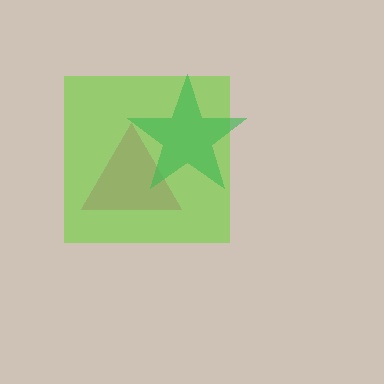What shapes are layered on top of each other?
The layered shapes are: a magenta triangle, a lime square, a green star.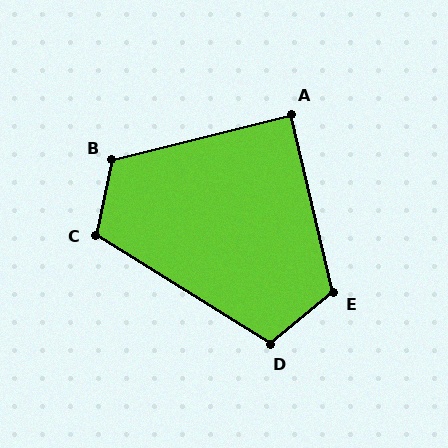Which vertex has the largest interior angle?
B, at approximately 117 degrees.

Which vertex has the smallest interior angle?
A, at approximately 89 degrees.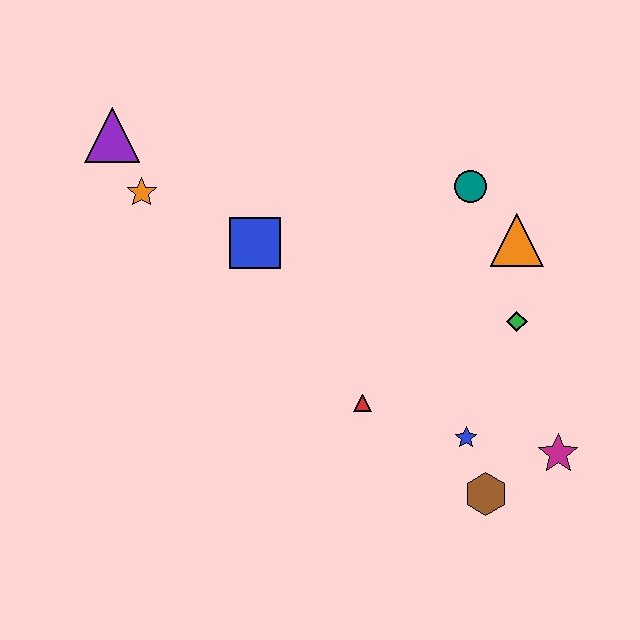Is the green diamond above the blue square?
No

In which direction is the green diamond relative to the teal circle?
The green diamond is below the teal circle.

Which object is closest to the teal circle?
The orange triangle is closest to the teal circle.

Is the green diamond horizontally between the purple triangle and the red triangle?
No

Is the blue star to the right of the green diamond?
No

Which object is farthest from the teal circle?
The purple triangle is farthest from the teal circle.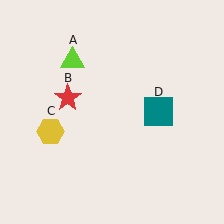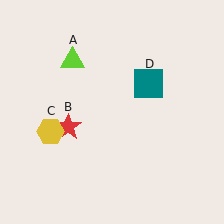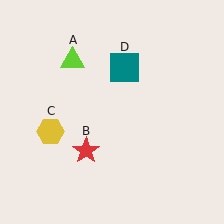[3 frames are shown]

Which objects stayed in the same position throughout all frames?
Lime triangle (object A) and yellow hexagon (object C) remained stationary.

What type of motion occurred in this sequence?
The red star (object B), teal square (object D) rotated counterclockwise around the center of the scene.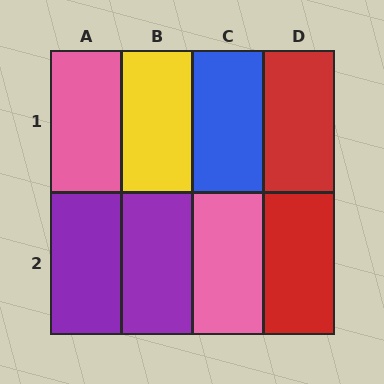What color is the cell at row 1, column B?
Yellow.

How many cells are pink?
2 cells are pink.